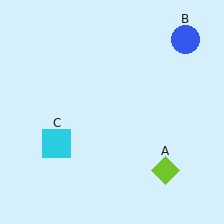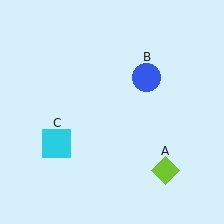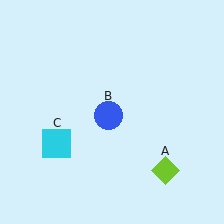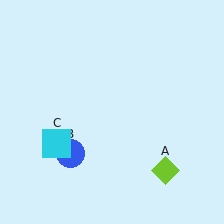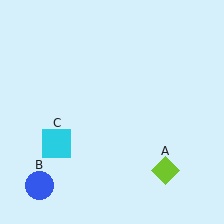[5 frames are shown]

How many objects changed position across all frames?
1 object changed position: blue circle (object B).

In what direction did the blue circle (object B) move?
The blue circle (object B) moved down and to the left.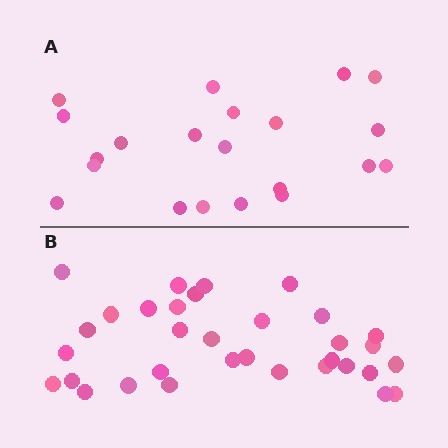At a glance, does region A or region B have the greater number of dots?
Region B (the bottom region) has more dots.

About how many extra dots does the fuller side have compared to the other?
Region B has roughly 12 or so more dots than region A.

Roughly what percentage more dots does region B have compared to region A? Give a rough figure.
About 55% more.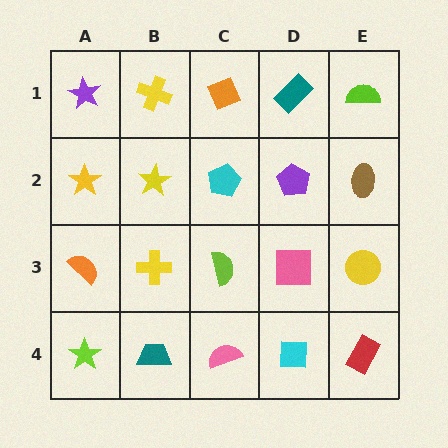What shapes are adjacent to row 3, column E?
A brown ellipse (row 2, column E), a red rectangle (row 4, column E), a pink square (row 3, column D).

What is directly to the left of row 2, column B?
A yellow star.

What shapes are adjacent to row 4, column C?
A lime semicircle (row 3, column C), a teal trapezoid (row 4, column B), a cyan square (row 4, column D).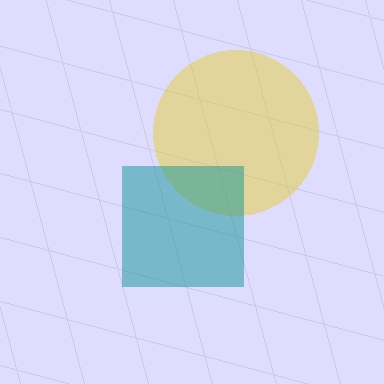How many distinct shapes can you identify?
There are 2 distinct shapes: a yellow circle, a teal square.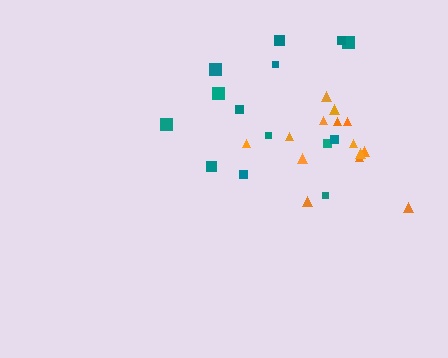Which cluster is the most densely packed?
Orange.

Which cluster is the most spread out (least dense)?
Teal.